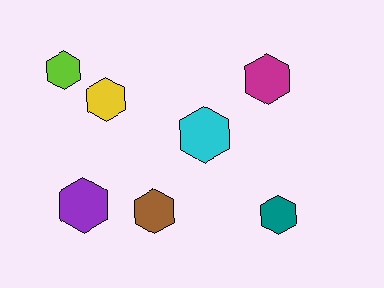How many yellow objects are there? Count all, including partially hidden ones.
There is 1 yellow object.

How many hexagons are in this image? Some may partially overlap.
There are 7 hexagons.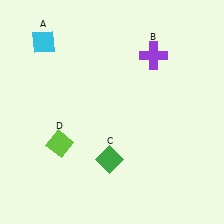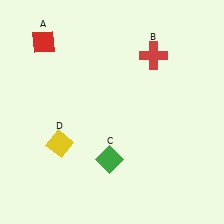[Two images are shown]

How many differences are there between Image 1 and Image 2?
There are 3 differences between the two images.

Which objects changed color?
A changed from cyan to red. B changed from purple to red. D changed from lime to yellow.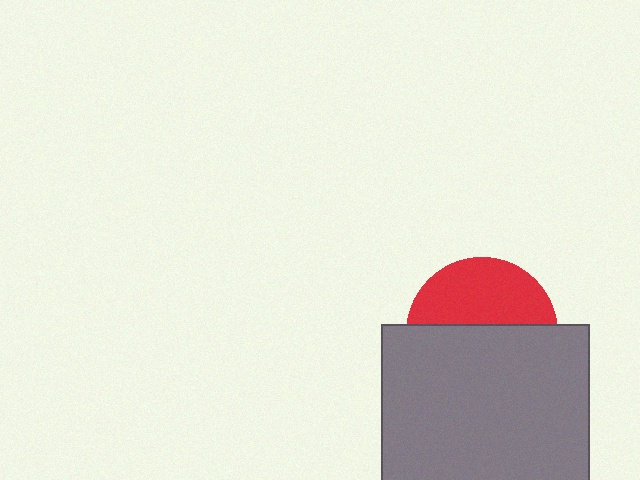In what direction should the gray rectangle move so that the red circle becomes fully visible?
The gray rectangle should move down. That is the shortest direction to clear the overlap and leave the red circle fully visible.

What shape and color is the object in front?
The object in front is a gray rectangle.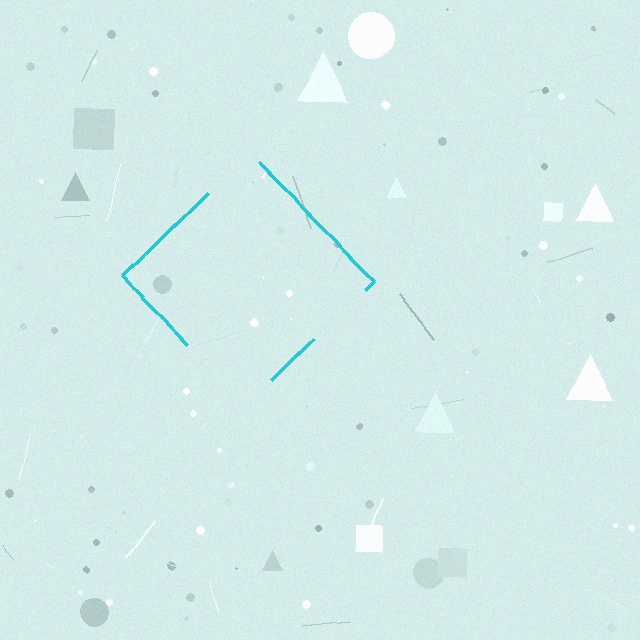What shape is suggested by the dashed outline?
The dashed outline suggests a diamond.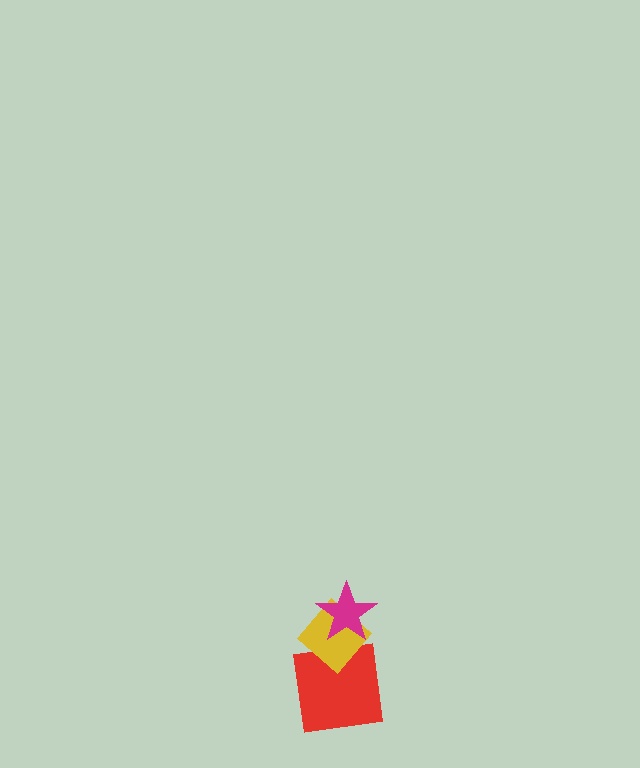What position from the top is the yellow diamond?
The yellow diamond is 2nd from the top.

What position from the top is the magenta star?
The magenta star is 1st from the top.